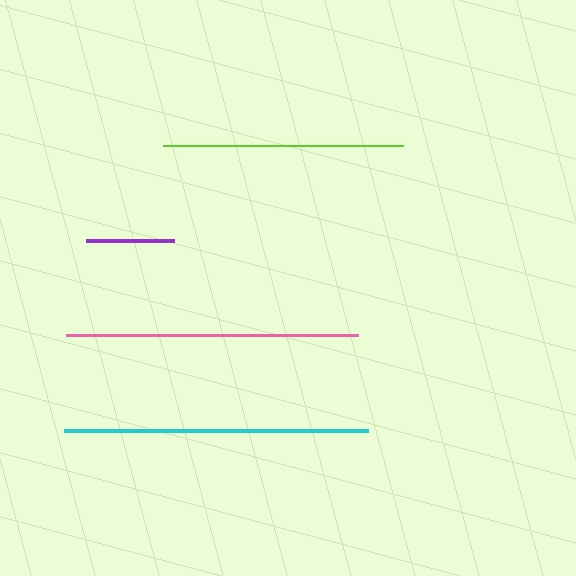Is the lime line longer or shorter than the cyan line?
The cyan line is longer than the lime line.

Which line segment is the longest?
The cyan line is the longest at approximately 304 pixels.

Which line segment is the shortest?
The purple line is the shortest at approximately 87 pixels.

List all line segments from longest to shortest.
From longest to shortest: cyan, pink, lime, purple.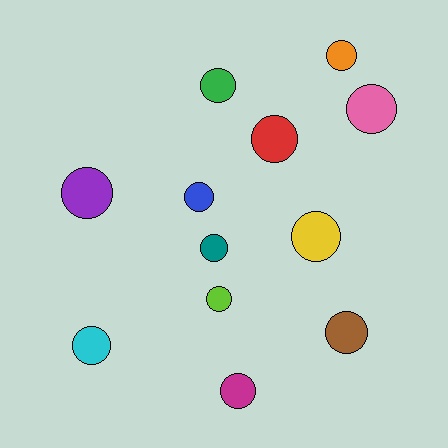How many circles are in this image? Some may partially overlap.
There are 12 circles.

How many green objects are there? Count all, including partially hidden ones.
There is 1 green object.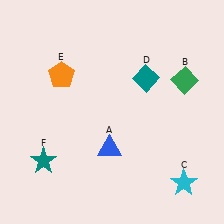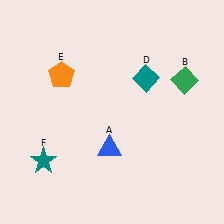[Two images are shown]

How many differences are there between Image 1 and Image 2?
There is 1 difference between the two images.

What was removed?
The cyan star (C) was removed in Image 2.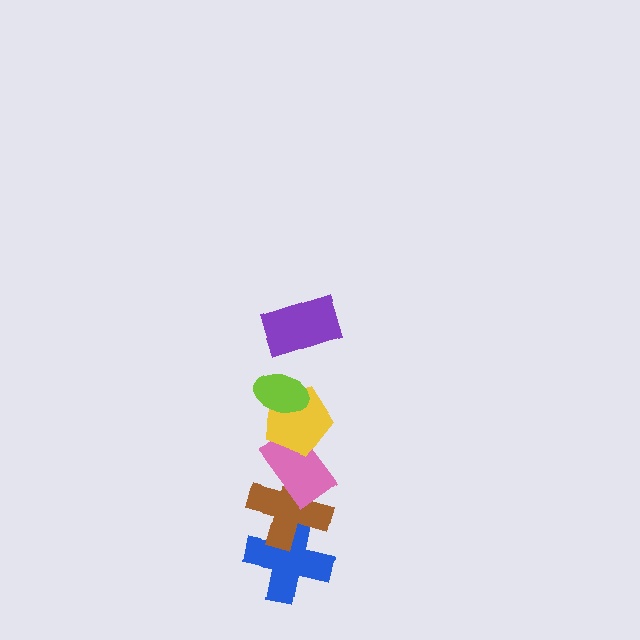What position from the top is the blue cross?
The blue cross is 6th from the top.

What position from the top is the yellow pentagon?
The yellow pentagon is 3rd from the top.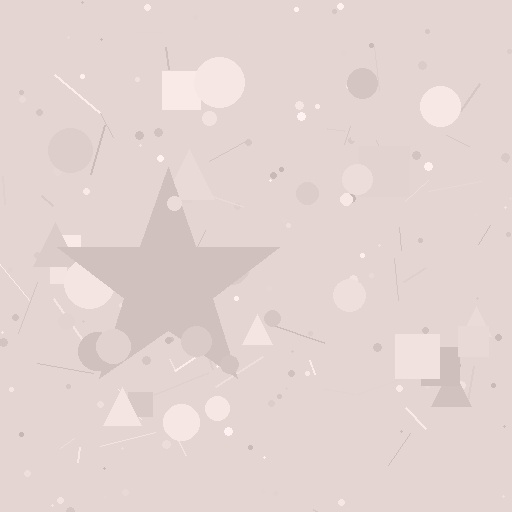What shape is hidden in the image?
A star is hidden in the image.